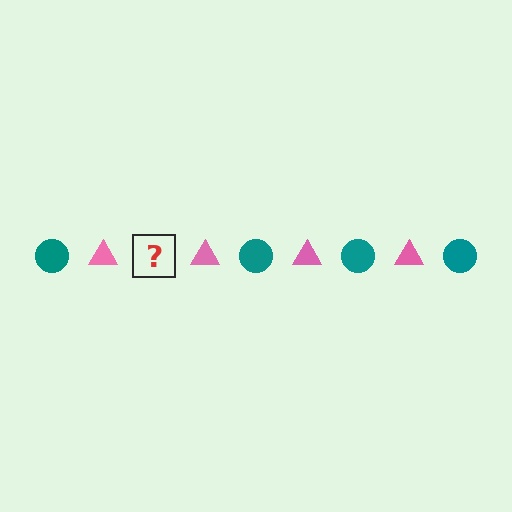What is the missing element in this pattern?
The missing element is a teal circle.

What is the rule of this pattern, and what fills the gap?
The rule is that the pattern alternates between teal circle and pink triangle. The gap should be filled with a teal circle.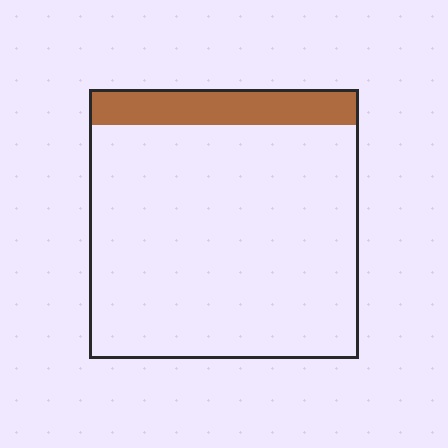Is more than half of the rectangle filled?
No.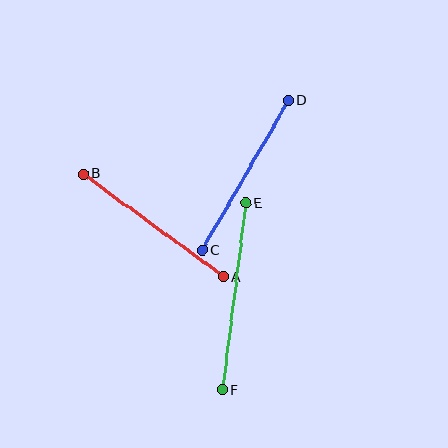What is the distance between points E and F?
The distance is approximately 188 pixels.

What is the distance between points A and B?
The distance is approximately 174 pixels.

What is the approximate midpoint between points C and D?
The midpoint is at approximately (245, 175) pixels.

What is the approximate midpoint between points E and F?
The midpoint is at approximately (234, 296) pixels.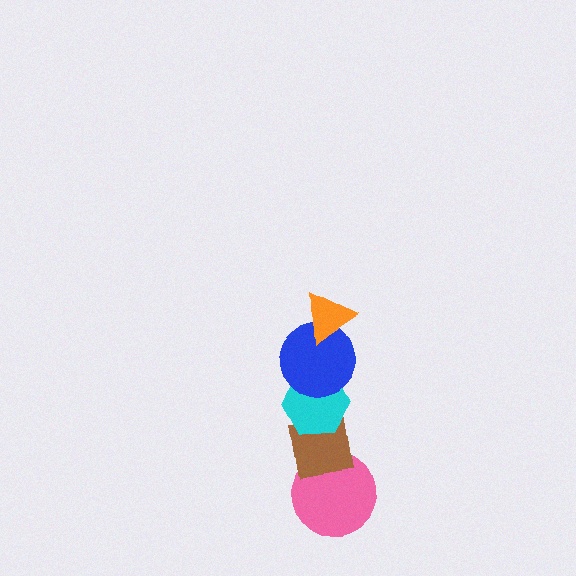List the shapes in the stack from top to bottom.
From top to bottom: the orange triangle, the blue circle, the cyan hexagon, the brown square, the pink circle.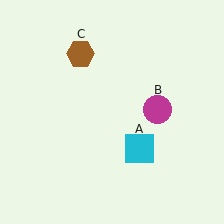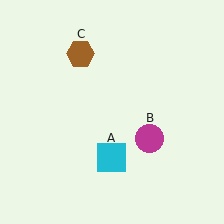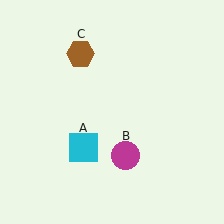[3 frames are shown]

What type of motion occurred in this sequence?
The cyan square (object A), magenta circle (object B) rotated clockwise around the center of the scene.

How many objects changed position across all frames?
2 objects changed position: cyan square (object A), magenta circle (object B).